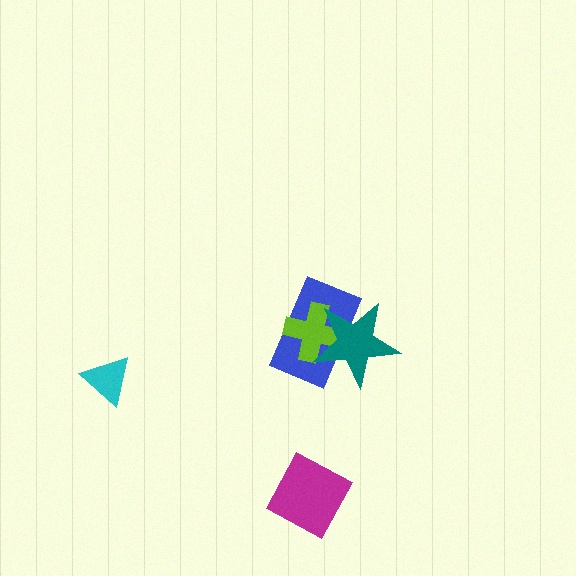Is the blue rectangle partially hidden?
Yes, it is partially covered by another shape.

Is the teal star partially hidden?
No, no other shape covers it.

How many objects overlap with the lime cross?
2 objects overlap with the lime cross.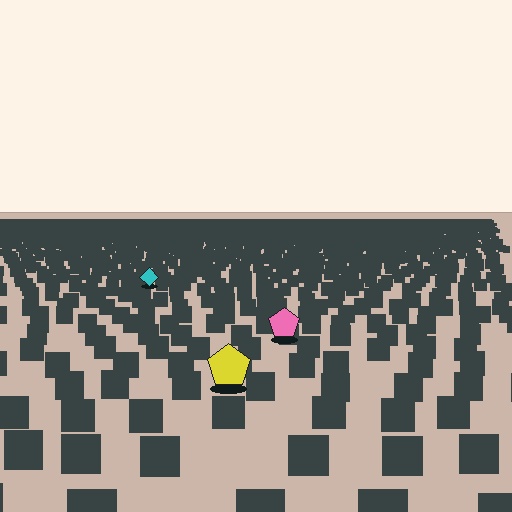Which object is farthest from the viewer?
The cyan diamond is farthest from the viewer. It appears smaller and the ground texture around it is denser.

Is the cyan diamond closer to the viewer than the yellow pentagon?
No. The yellow pentagon is closer — you can tell from the texture gradient: the ground texture is coarser near it.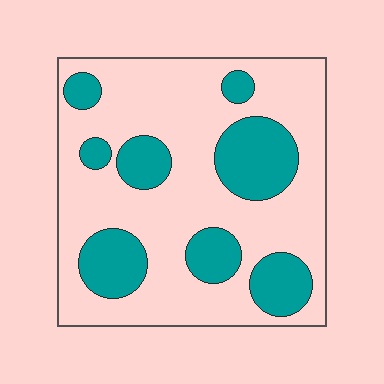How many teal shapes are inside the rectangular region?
8.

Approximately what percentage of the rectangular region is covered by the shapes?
Approximately 30%.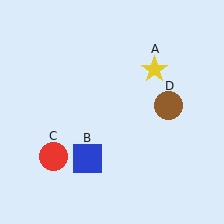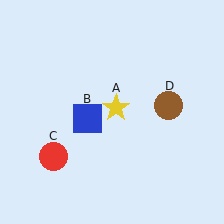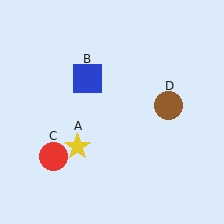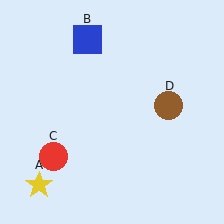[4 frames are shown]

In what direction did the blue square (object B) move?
The blue square (object B) moved up.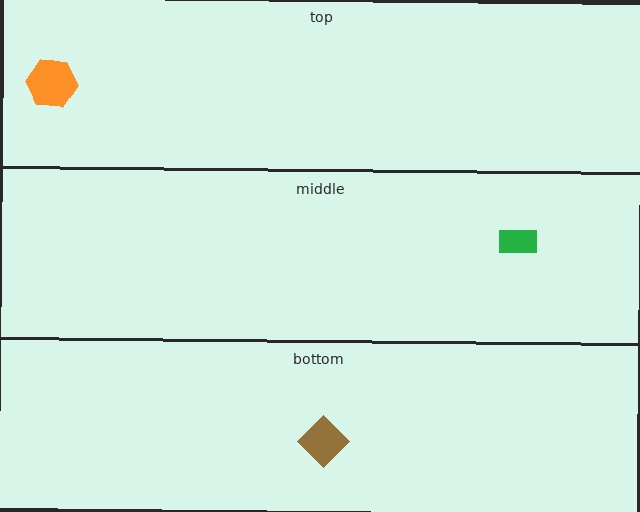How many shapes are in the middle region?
1.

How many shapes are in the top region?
1.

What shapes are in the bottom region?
The brown diamond.